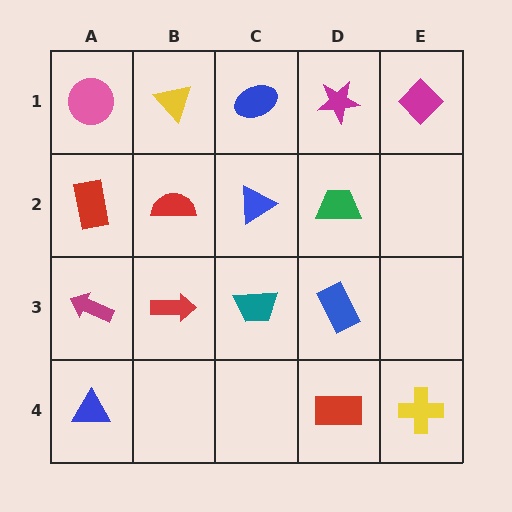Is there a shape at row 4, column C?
No, that cell is empty.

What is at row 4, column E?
A yellow cross.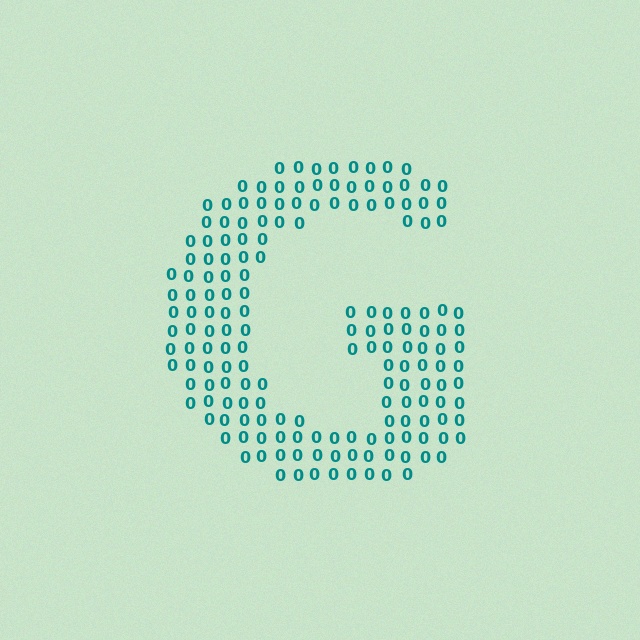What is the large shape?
The large shape is the letter G.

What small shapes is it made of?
It is made of small digit 0's.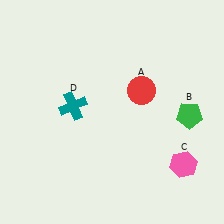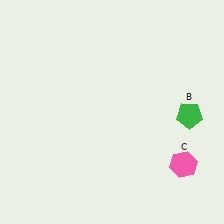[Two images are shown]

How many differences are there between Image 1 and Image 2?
There are 2 differences between the two images.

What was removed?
The red circle (A), the teal cross (D) were removed in Image 2.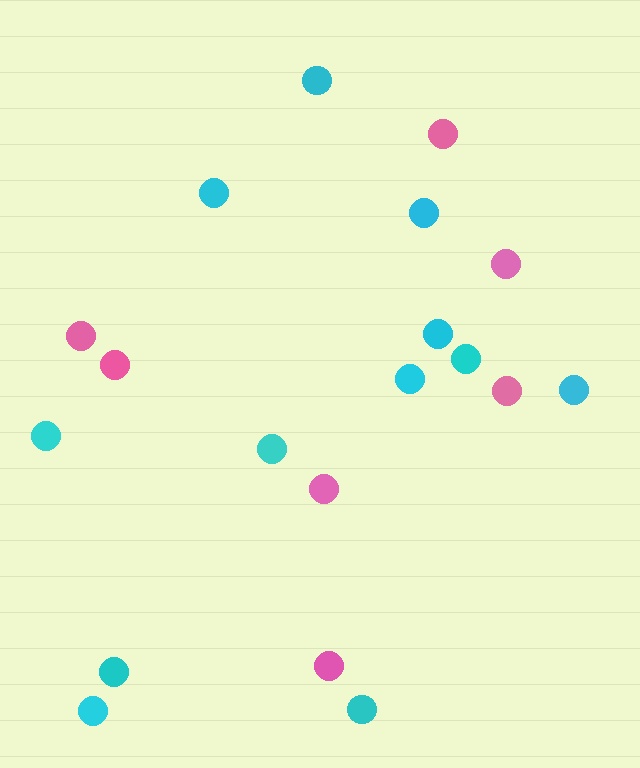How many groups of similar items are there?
There are 2 groups: one group of cyan circles (12) and one group of pink circles (7).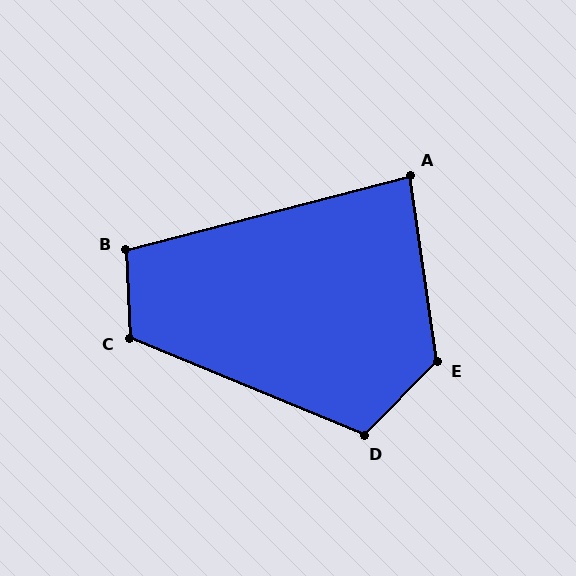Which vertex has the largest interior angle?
E, at approximately 127 degrees.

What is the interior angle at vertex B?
Approximately 102 degrees (obtuse).